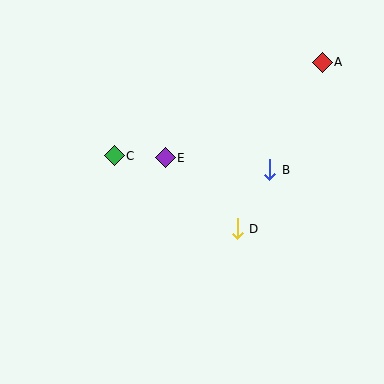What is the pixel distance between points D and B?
The distance between D and B is 68 pixels.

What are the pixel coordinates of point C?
Point C is at (114, 156).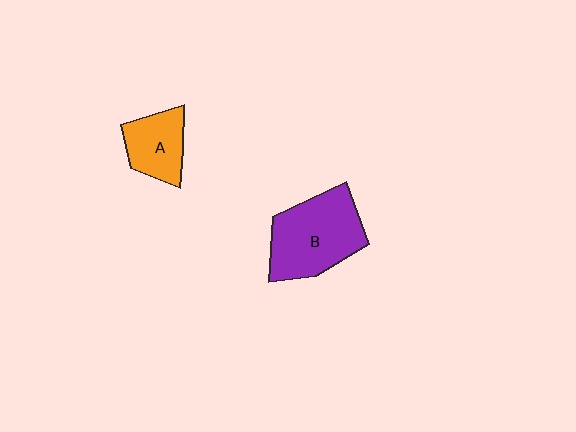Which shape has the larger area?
Shape B (purple).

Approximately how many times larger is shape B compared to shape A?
Approximately 1.8 times.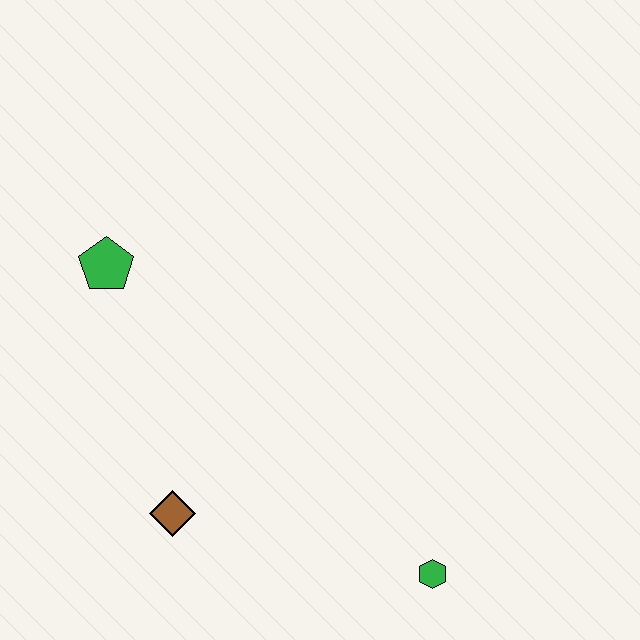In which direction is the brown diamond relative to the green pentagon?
The brown diamond is below the green pentagon.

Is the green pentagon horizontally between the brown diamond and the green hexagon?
No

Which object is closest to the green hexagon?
The brown diamond is closest to the green hexagon.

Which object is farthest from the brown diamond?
The green hexagon is farthest from the brown diamond.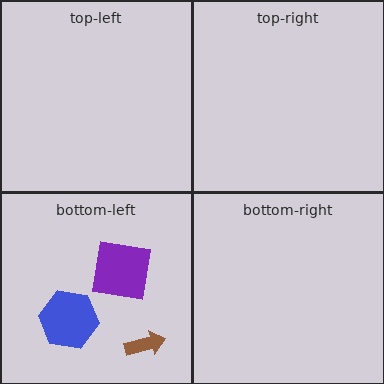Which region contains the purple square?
The bottom-left region.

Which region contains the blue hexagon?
The bottom-left region.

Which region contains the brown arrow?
The bottom-left region.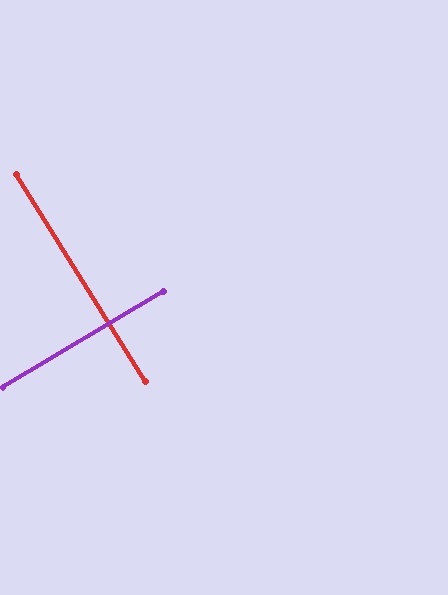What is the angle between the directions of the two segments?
Approximately 89 degrees.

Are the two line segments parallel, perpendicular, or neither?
Perpendicular — they meet at approximately 89°.